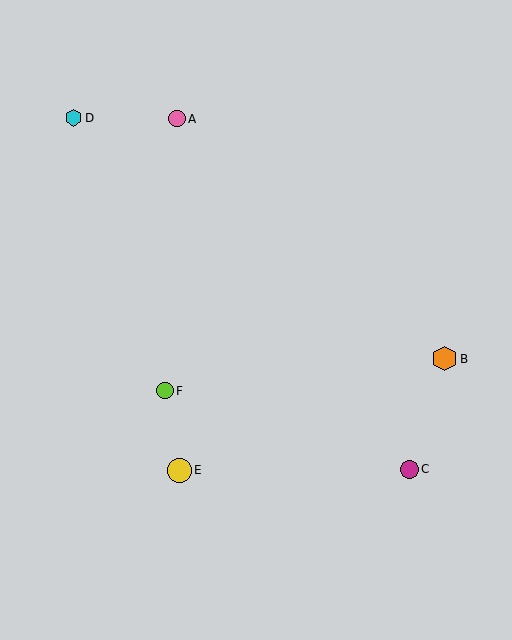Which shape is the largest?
The orange hexagon (labeled B) is the largest.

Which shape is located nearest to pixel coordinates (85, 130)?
The cyan hexagon (labeled D) at (74, 118) is nearest to that location.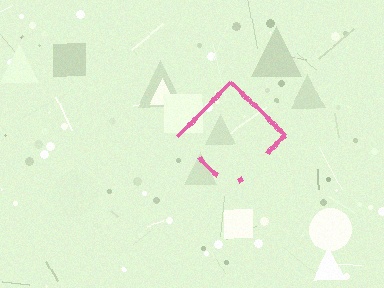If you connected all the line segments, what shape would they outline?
They would outline a diamond.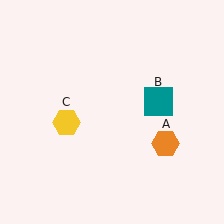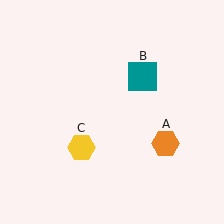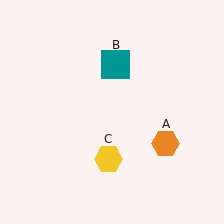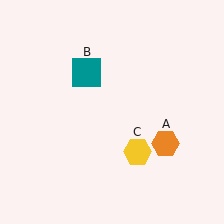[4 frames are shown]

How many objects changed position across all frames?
2 objects changed position: teal square (object B), yellow hexagon (object C).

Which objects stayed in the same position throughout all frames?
Orange hexagon (object A) remained stationary.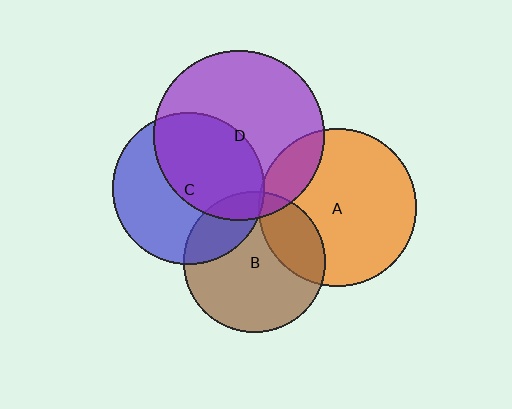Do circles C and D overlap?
Yes.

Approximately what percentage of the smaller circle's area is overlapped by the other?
Approximately 50%.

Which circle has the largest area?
Circle D (purple).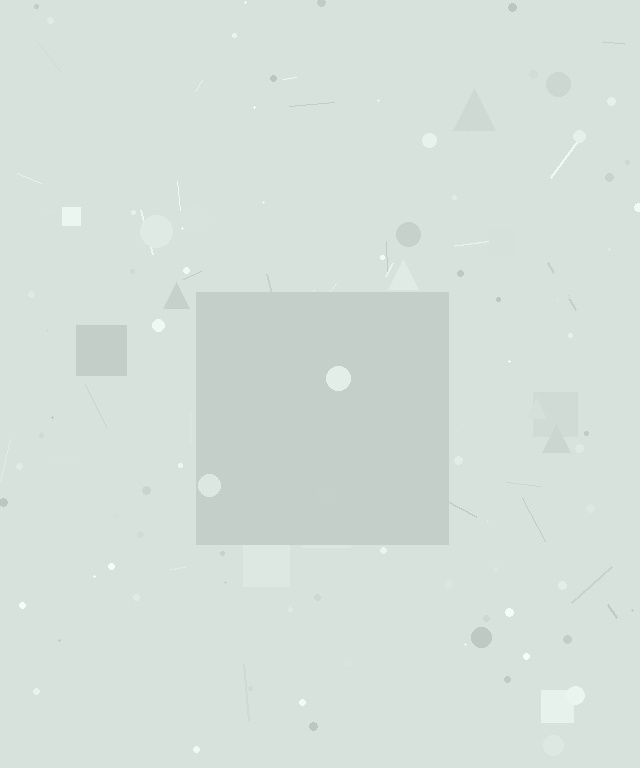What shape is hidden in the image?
A square is hidden in the image.